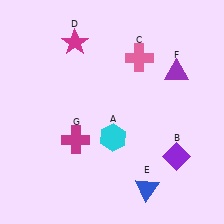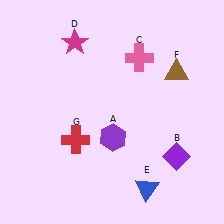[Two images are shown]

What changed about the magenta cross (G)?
In Image 1, G is magenta. In Image 2, it changed to red.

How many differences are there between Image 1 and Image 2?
There are 3 differences between the two images.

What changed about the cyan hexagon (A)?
In Image 1, A is cyan. In Image 2, it changed to purple.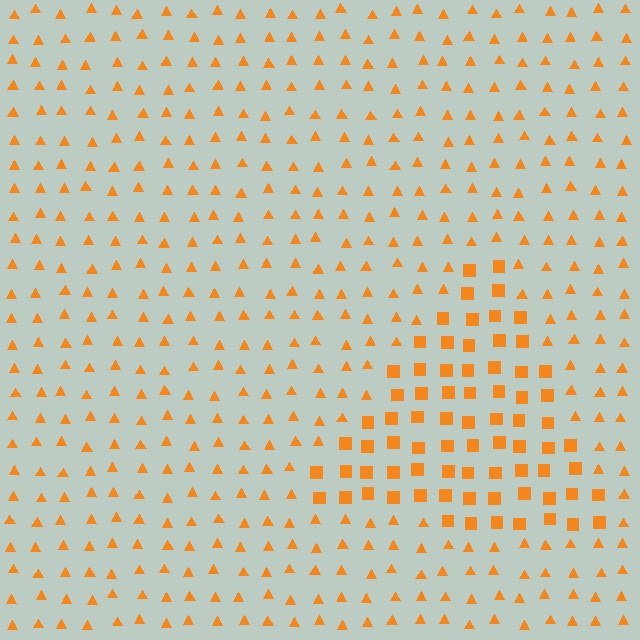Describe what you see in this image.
The image is filled with small orange elements arranged in a uniform grid. A triangle-shaped region contains squares, while the surrounding area contains triangles. The boundary is defined purely by the change in element shape.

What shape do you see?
I see a triangle.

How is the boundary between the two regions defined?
The boundary is defined by a change in element shape: squares inside vs. triangles outside. All elements share the same color and spacing.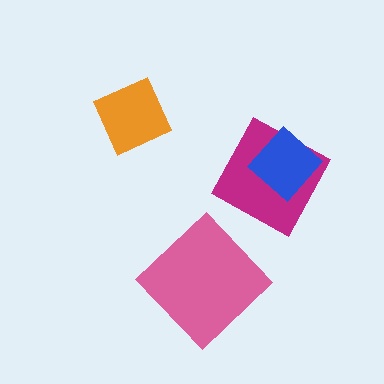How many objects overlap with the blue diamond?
1 object overlaps with the blue diamond.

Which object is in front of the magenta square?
The blue diamond is in front of the magenta square.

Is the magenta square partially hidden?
Yes, it is partially covered by another shape.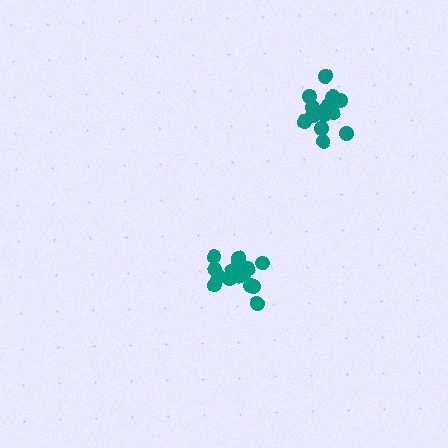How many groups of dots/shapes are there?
There are 2 groups.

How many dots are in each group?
Group 1: 16 dots, Group 2: 15 dots (31 total).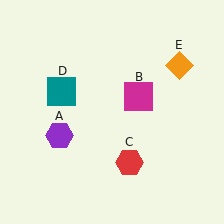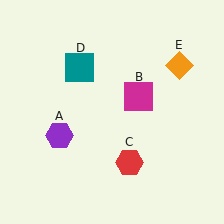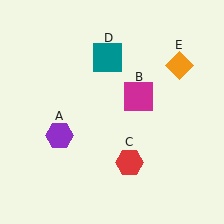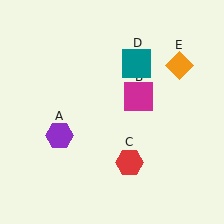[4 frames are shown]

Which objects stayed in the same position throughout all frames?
Purple hexagon (object A) and magenta square (object B) and red hexagon (object C) and orange diamond (object E) remained stationary.